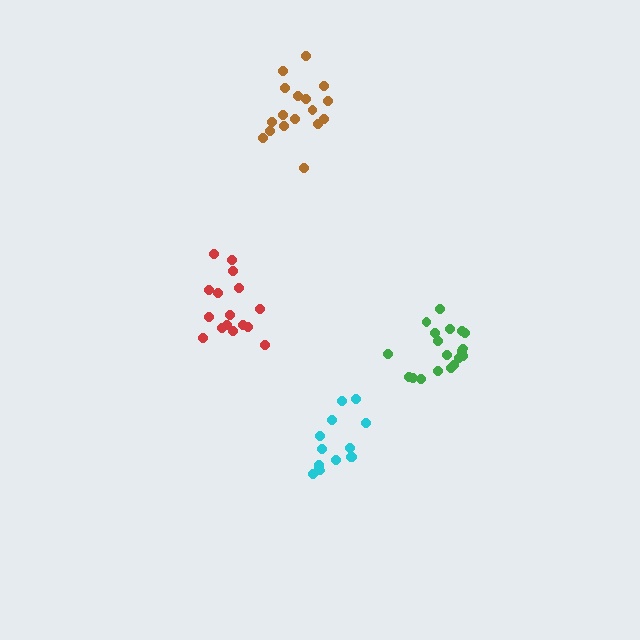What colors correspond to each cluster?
The clusters are colored: brown, cyan, red, green.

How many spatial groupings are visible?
There are 4 spatial groupings.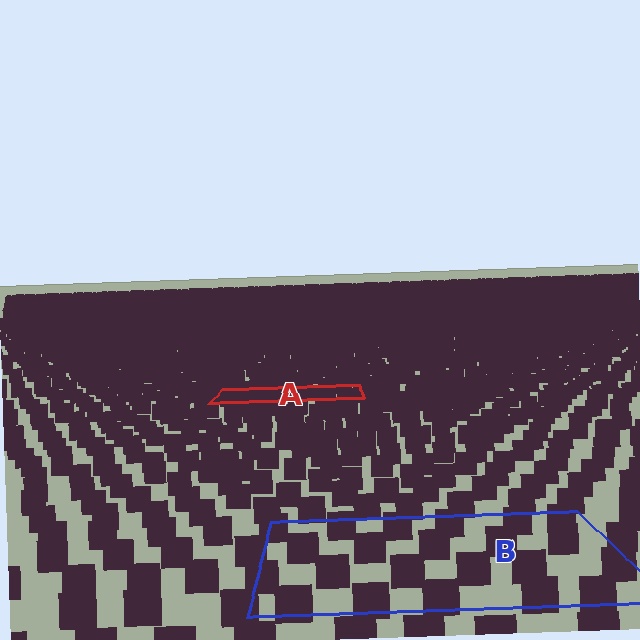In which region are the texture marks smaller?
The texture marks are smaller in region A, because it is farther away.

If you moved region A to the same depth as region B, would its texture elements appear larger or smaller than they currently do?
They would appear larger. At a closer depth, the same texture elements are projected at a bigger on-screen size.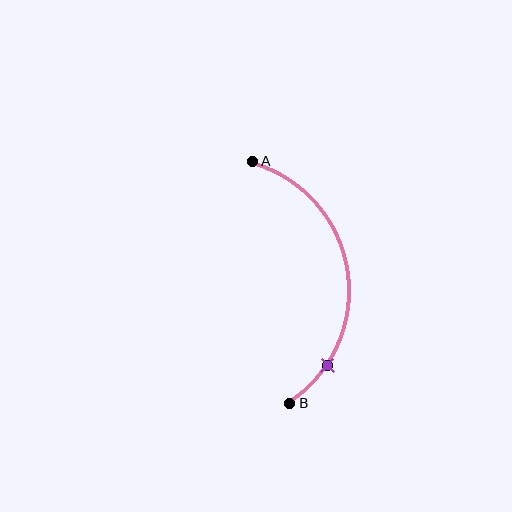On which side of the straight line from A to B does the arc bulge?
The arc bulges to the right of the straight line connecting A and B.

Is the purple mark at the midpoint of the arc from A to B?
No. The purple mark lies on the arc but is closer to endpoint B. The arc midpoint would be at the point on the curve equidistant along the arc from both A and B.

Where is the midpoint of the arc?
The arc midpoint is the point on the curve farthest from the straight line joining A and B. It sits to the right of that line.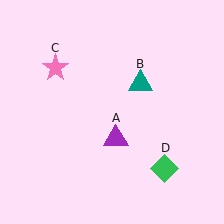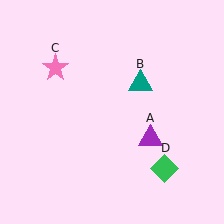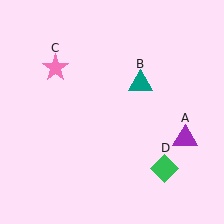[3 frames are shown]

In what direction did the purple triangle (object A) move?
The purple triangle (object A) moved right.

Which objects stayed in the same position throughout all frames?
Teal triangle (object B) and pink star (object C) and green diamond (object D) remained stationary.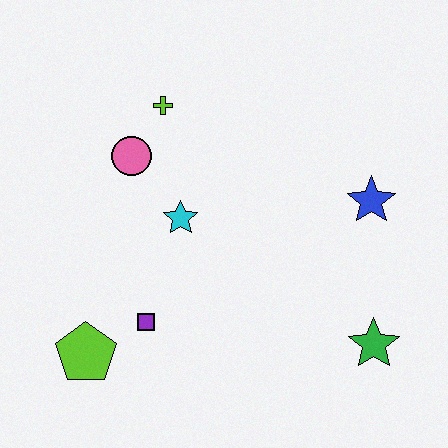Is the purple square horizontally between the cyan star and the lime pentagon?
Yes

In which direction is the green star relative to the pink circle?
The green star is to the right of the pink circle.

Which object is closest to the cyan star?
The pink circle is closest to the cyan star.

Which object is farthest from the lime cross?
The green star is farthest from the lime cross.